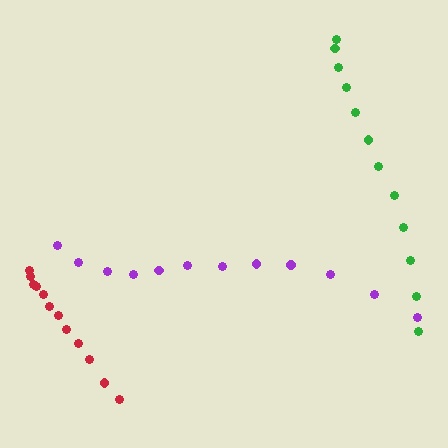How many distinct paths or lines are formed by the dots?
There are 3 distinct paths.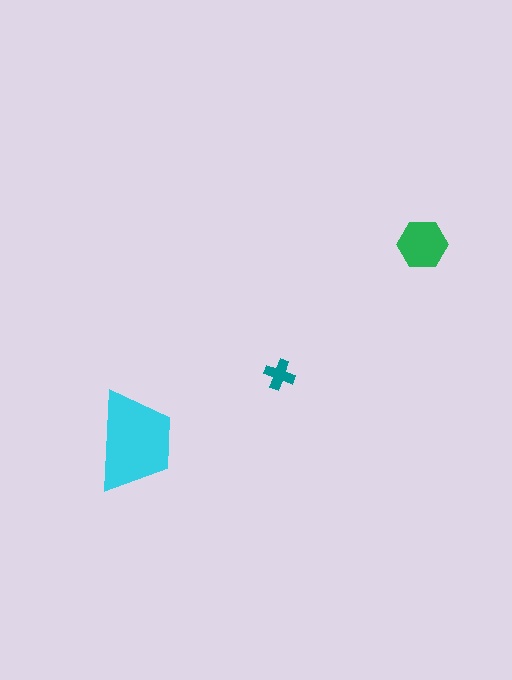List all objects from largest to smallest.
The cyan trapezoid, the green hexagon, the teal cross.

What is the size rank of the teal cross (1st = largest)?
3rd.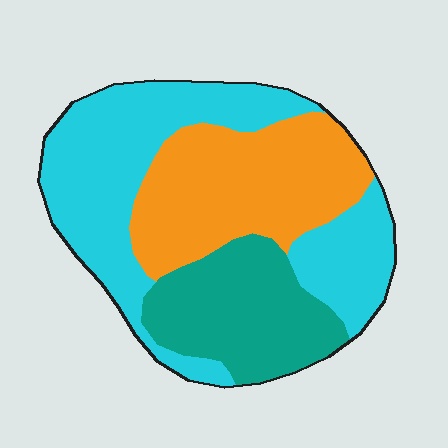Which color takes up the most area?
Cyan, at roughly 45%.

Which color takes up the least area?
Teal, at roughly 25%.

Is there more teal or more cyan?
Cyan.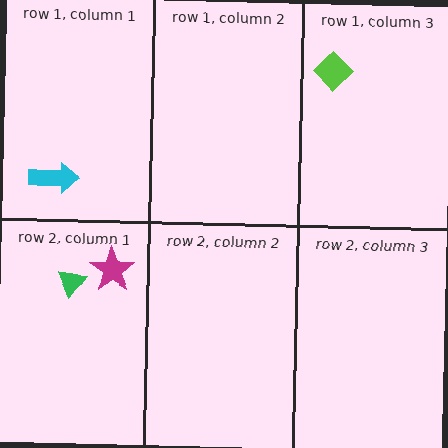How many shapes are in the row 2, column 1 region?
2.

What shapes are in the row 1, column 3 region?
The lime diamond.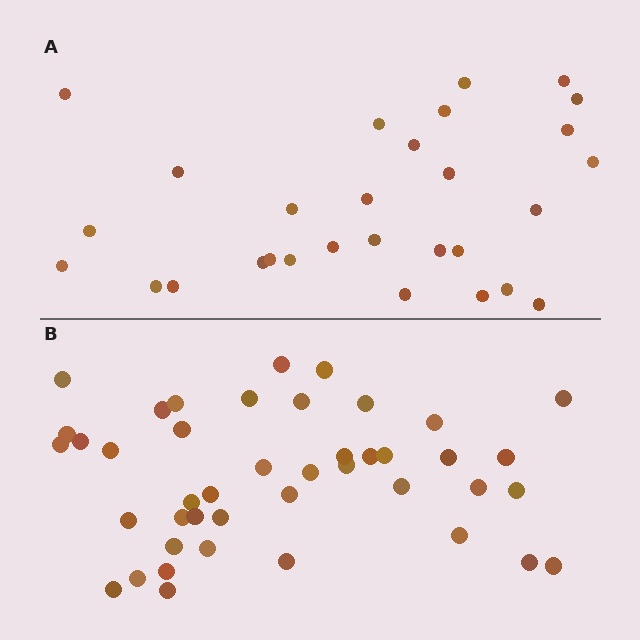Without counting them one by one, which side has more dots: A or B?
Region B (the bottom region) has more dots.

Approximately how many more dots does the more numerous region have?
Region B has approximately 15 more dots than region A.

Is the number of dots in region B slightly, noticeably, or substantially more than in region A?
Region B has substantially more. The ratio is roughly 1.5 to 1.